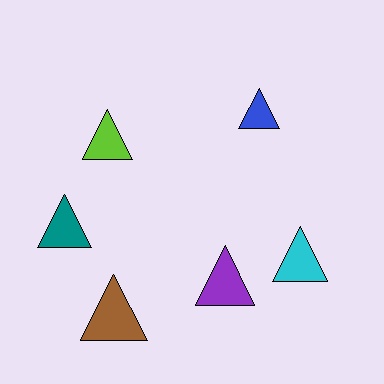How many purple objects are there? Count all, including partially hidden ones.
There is 1 purple object.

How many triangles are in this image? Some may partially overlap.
There are 6 triangles.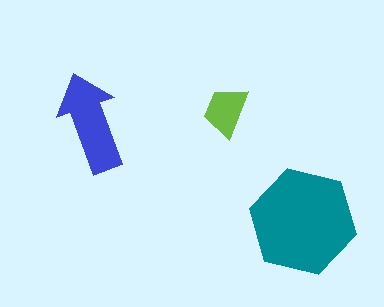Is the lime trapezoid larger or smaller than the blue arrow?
Smaller.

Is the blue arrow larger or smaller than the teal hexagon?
Smaller.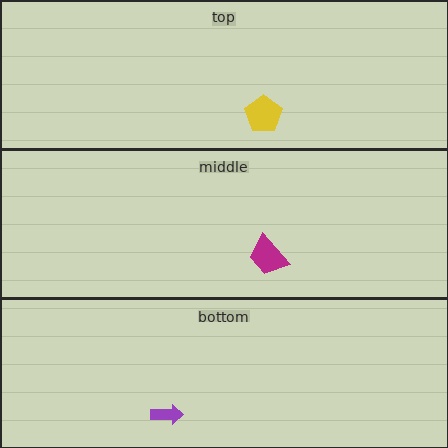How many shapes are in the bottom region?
1.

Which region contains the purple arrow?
The bottom region.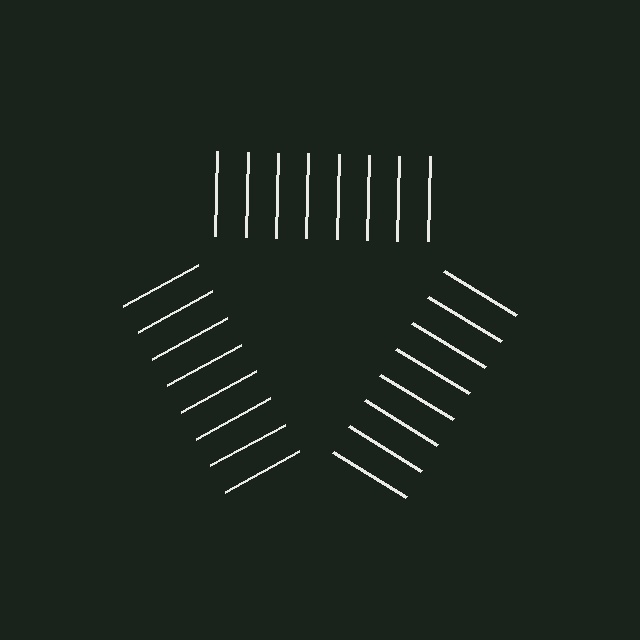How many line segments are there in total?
24 — 8 along each of the 3 edges.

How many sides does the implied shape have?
3 sides — the line-ends trace a triangle.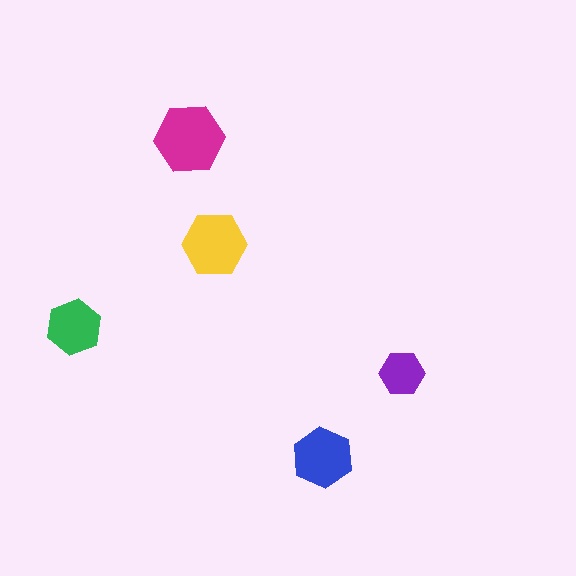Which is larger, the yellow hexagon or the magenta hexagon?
The magenta one.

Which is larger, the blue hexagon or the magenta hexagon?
The magenta one.